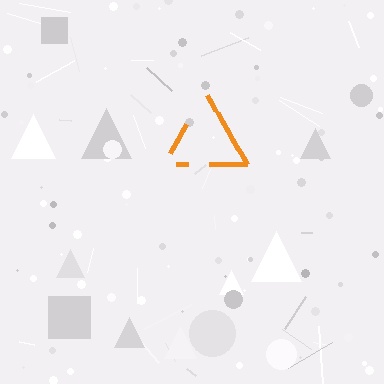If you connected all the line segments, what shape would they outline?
They would outline a triangle.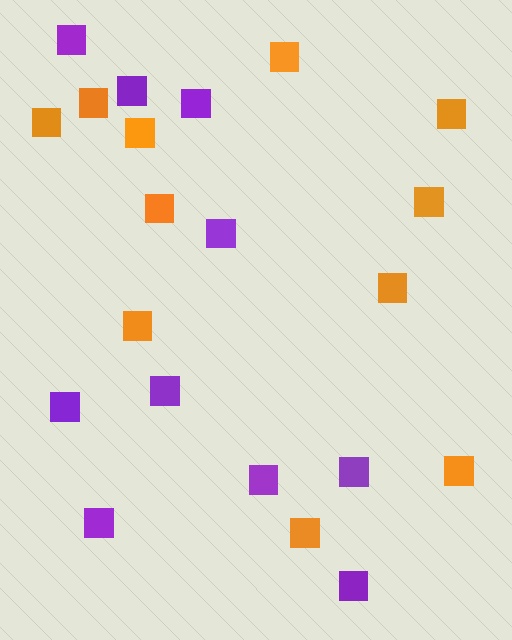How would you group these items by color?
There are 2 groups: one group of orange squares (11) and one group of purple squares (10).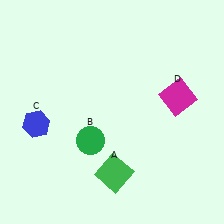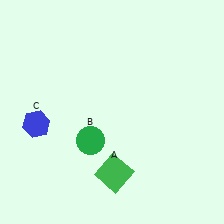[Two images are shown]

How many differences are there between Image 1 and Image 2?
There is 1 difference between the two images.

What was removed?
The magenta square (D) was removed in Image 2.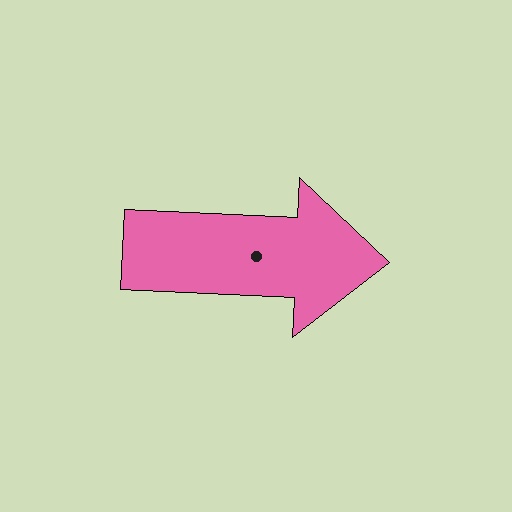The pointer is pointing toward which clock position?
Roughly 3 o'clock.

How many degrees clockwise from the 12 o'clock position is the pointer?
Approximately 93 degrees.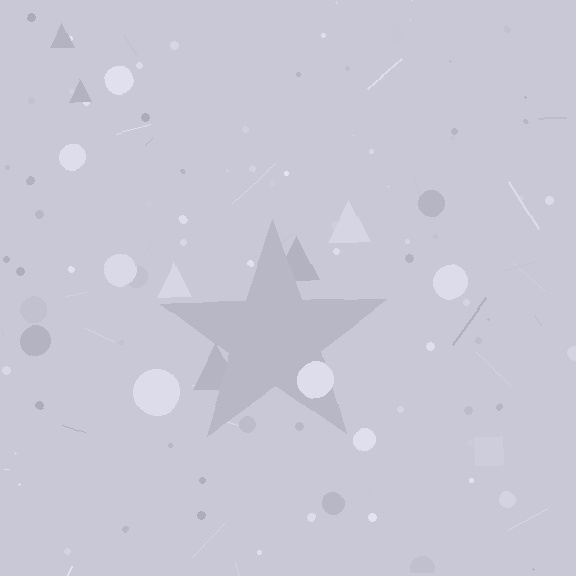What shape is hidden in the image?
A star is hidden in the image.